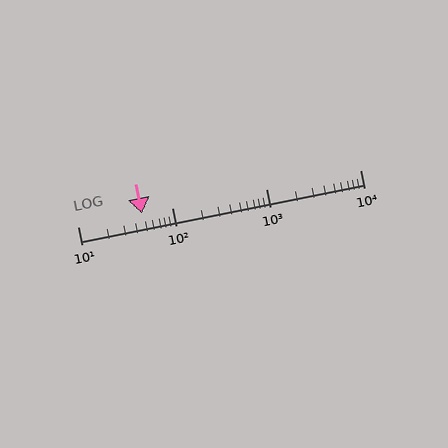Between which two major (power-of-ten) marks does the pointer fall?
The pointer is between 10 and 100.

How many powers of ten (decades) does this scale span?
The scale spans 3 decades, from 10 to 10000.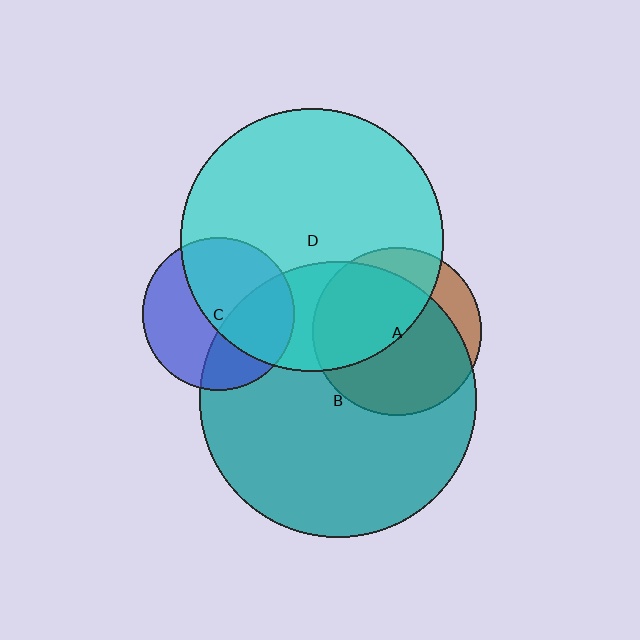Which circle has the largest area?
Circle B (teal).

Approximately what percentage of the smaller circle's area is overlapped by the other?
Approximately 80%.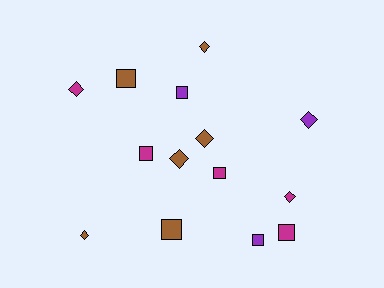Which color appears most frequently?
Brown, with 6 objects.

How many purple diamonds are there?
There is 1 purple diamond.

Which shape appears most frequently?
Square, with 7 objects.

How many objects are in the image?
There are 14 objects.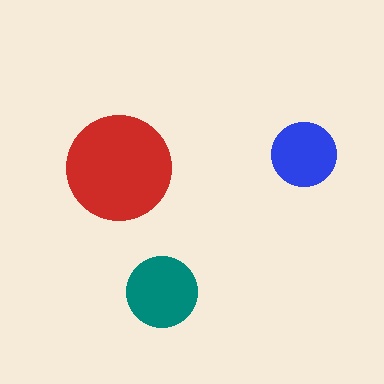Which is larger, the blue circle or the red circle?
The red one.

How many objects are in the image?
There are 3 objects in the image.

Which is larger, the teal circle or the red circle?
The red one.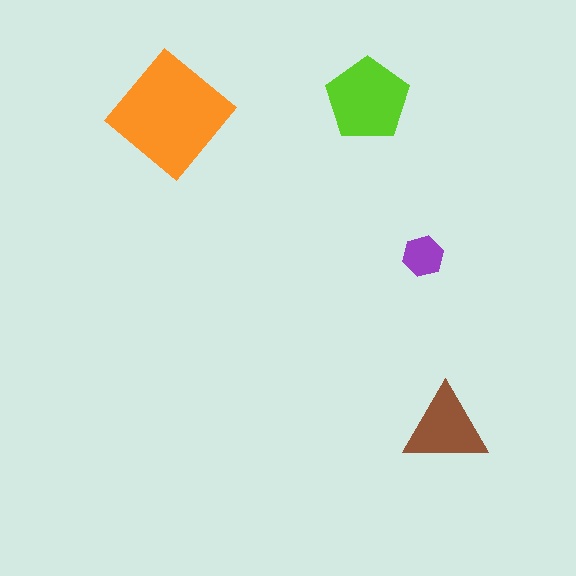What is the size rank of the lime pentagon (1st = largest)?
2nd.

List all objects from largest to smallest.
The orange diamond, the lime pentagon, the brown triangle, the purple hexagon.